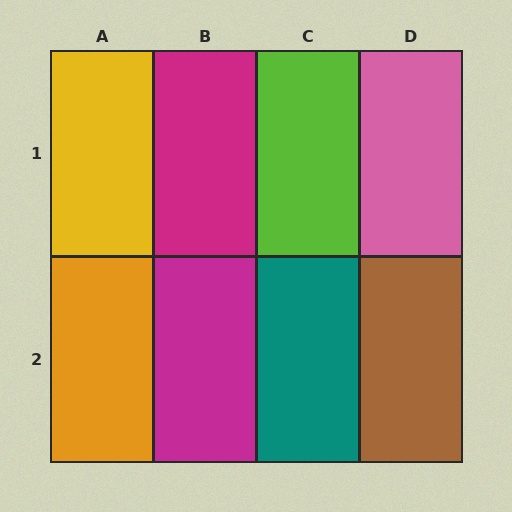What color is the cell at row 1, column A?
Yellow.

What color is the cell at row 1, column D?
Pink.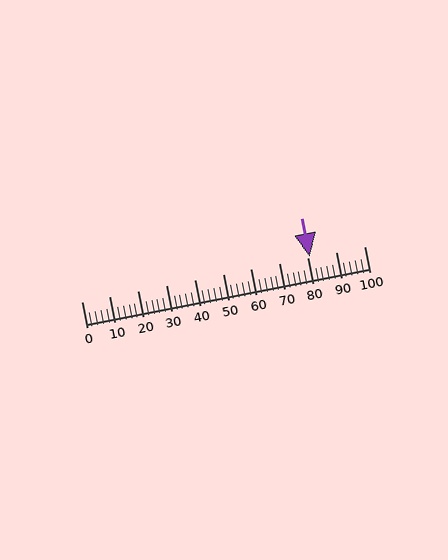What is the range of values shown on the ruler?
The ruler shows values from 0 to 100.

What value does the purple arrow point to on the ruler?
The purple arrow points to approximately 81.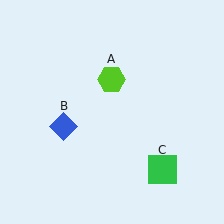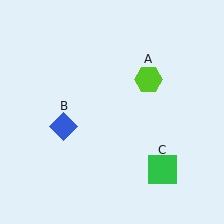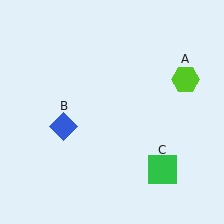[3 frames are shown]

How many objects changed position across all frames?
1 object changed position: lime hexagon (object A).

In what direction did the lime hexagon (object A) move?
The lime hexagon (object A) moved right.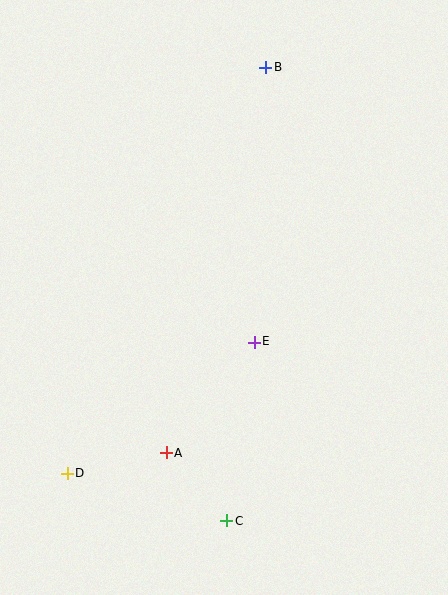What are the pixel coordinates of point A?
Point A is at (167, 452).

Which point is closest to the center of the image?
Point E at (254, 342) is closest to the center.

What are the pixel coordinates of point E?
Point E is at (254, 342).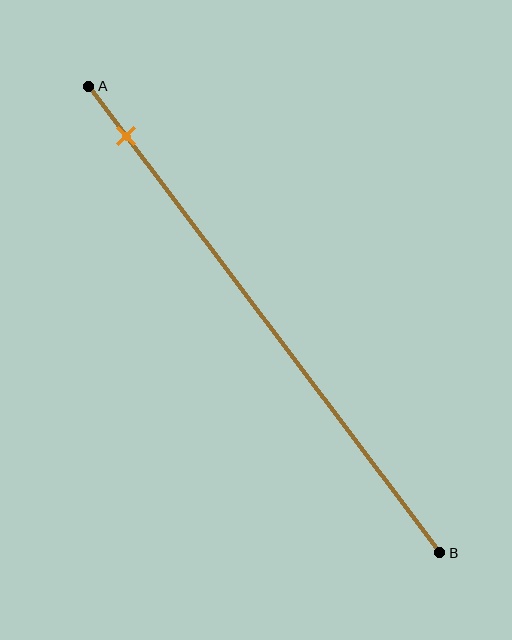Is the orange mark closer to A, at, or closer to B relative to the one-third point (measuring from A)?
The orange mark is closer to point A than the one-third point of segment AB.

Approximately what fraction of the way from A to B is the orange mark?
The orange mark is approximately 10% of the way from A to B.